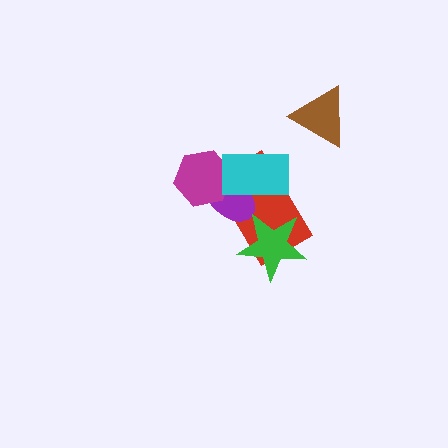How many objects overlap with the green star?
1 object overlaps with the green star.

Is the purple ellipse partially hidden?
Yes, it is partially covered by another shape.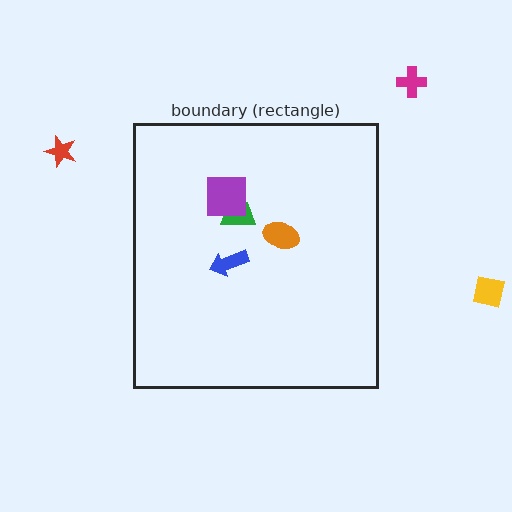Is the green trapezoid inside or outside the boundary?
Inside.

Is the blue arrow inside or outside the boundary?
Inside.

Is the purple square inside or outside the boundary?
Inside.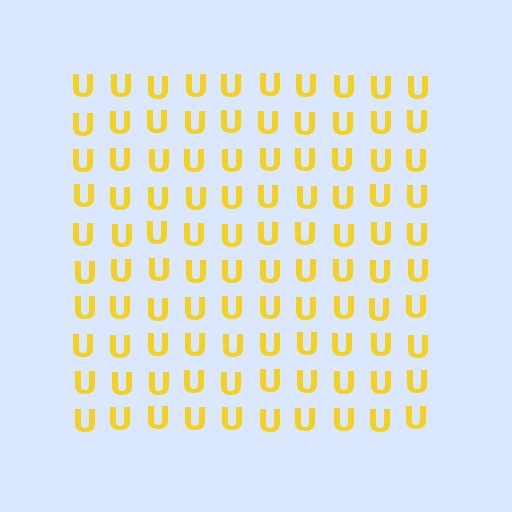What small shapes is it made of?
It is made of small letter U's.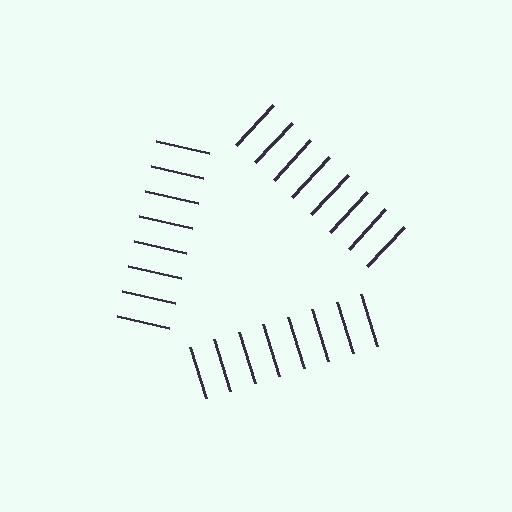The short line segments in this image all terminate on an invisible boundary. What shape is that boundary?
An illusory triangle — the line segments terminate on its edges but no continuous stroke is drawn.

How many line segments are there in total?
24 — 8 along each of the 3 edges.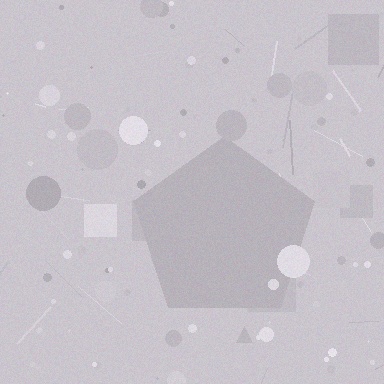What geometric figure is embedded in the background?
A pentagon is embedded in the background.